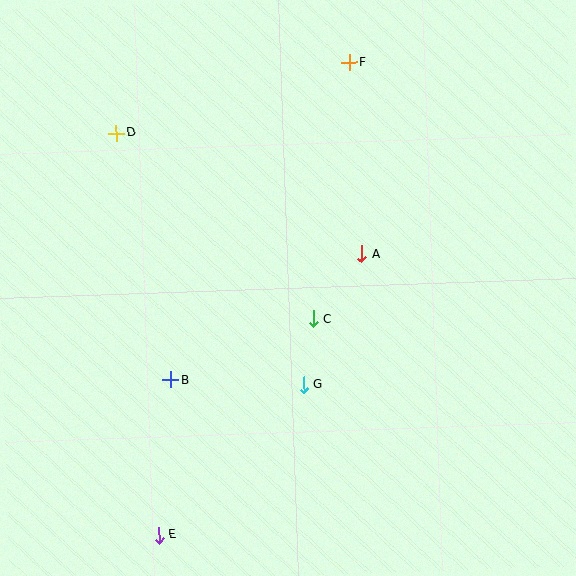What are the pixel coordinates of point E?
Point E is at (159, 535).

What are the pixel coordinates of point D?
Point D is at (116, 133).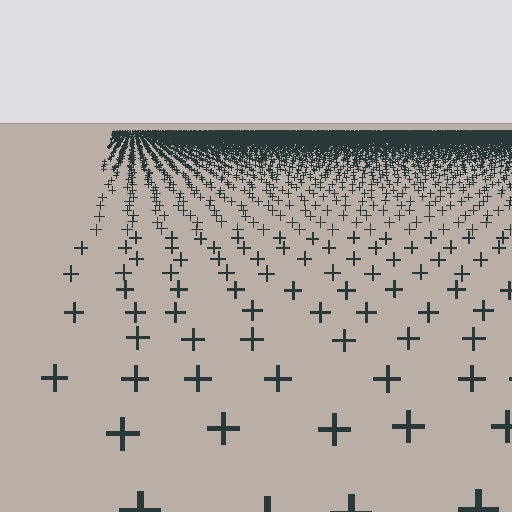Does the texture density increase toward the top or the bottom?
Density increases toward the top.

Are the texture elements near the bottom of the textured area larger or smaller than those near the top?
Larger. Near the bottom, elements are closer to the viewer and appear at a bigger on-screen size.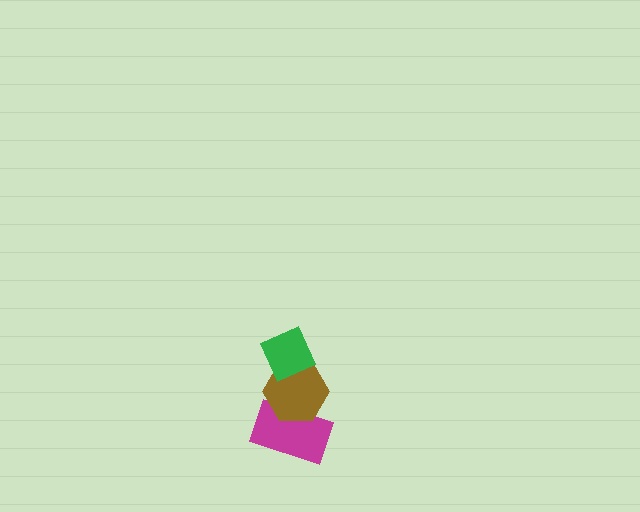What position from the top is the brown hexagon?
The brown hexagon is 2nd from the top.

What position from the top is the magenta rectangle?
The magenta rectangle is 3rd from the top.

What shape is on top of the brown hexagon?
The green diamond is on top of the brown hexagon.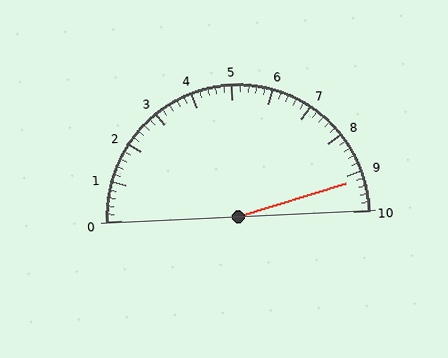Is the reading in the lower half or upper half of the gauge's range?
The reading is in the upper half of the range (0 to 10).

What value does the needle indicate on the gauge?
The needle indicates approximately 9.2.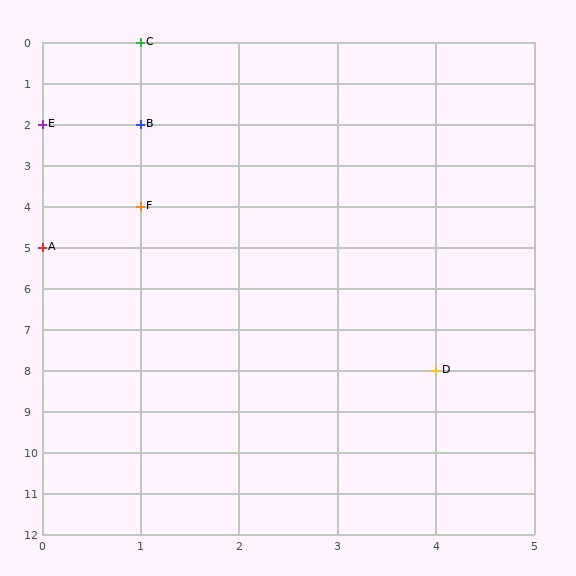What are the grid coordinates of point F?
Point F is at grid coordinates (1, 4).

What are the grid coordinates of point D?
Point D is at grid coordinates (4, 8).